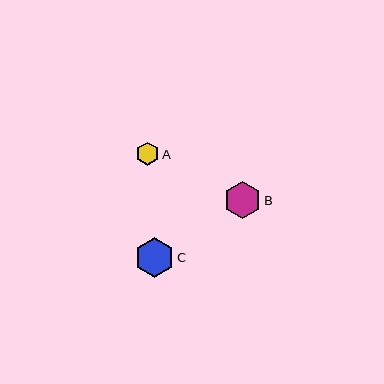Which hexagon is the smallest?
Hexagon A is the smallest with a size of approximately 24 pixels.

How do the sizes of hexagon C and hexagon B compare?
Hexagon C and hexagon B are approximately the same size.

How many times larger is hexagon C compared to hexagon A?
Hexagon C is approximately 1.7 times the size of hexagon A.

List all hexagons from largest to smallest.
From largest to smallest: C, B, A.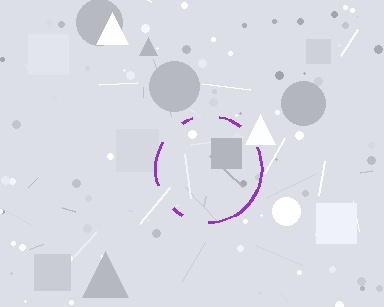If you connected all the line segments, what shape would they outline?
They would outline a circle.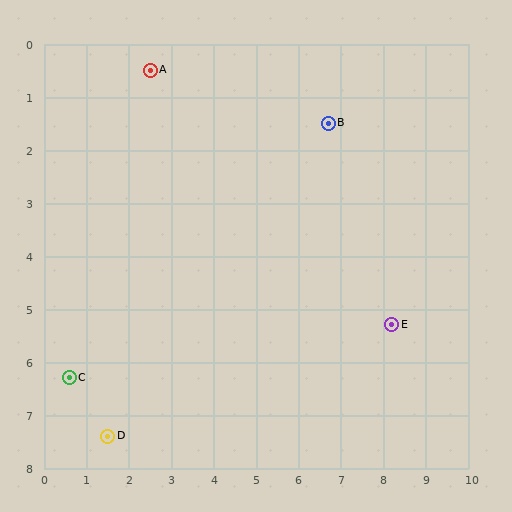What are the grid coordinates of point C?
Point C is at approximately (0.6, 6.3).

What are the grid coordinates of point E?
Point E is at approximately (8.2, 5.3).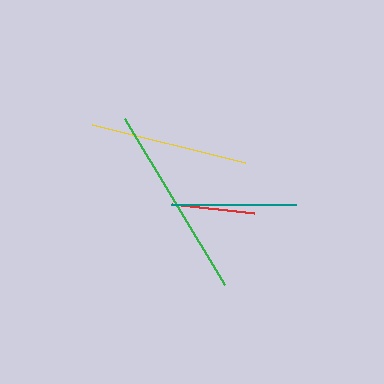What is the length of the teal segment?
The teal segment is approximately 125 pixels long.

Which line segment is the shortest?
The red line is the shortest at approximately 83 pixels.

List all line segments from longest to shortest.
From longest to shortest: green, yellow, teal, red.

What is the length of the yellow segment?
The yellow segment is approximately 157 pixels long.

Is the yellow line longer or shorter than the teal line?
The yellow line is longer than the teal line.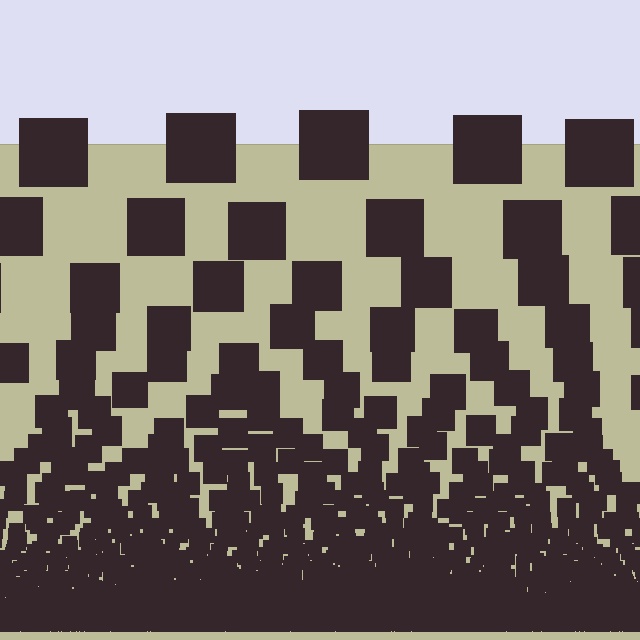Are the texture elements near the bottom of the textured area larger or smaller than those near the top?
Smaller. The gradient is inverted — elements near the bottom are smaller and denser.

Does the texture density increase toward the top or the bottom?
Density increases toward the bottom.